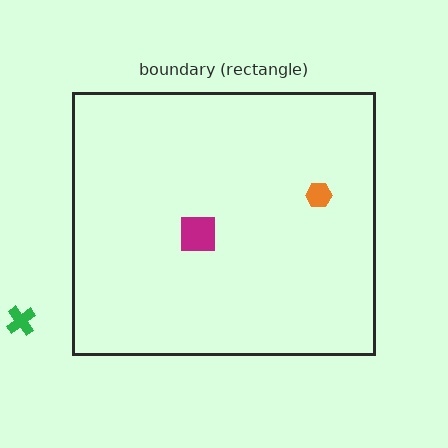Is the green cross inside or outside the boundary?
Outside.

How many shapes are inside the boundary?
2 inside, 1 outside.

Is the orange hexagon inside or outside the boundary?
Inside.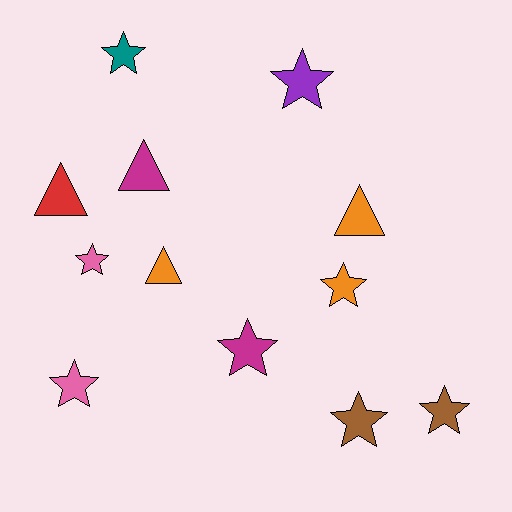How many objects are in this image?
There are 12 objects.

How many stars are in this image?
There are 8 stars.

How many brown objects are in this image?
There are 2 brown objects.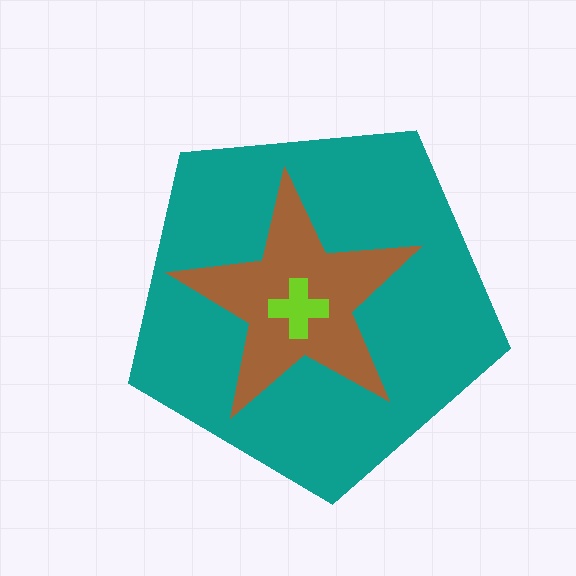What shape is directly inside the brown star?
The lime cross.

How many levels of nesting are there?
3.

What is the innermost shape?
The lime cross.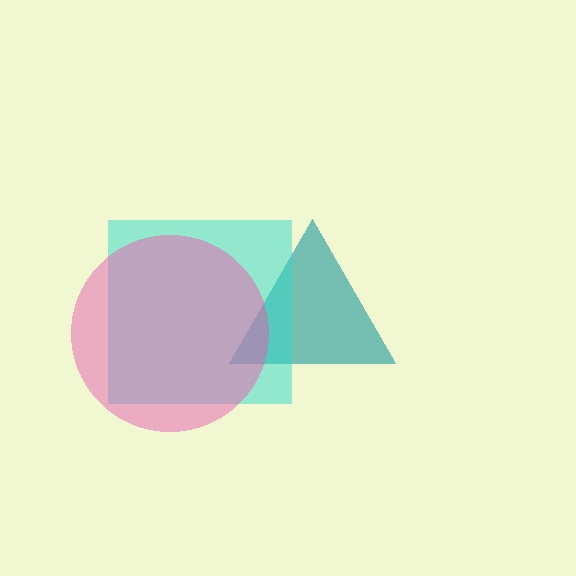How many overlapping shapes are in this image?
There are 3 overlapping shapes in the image.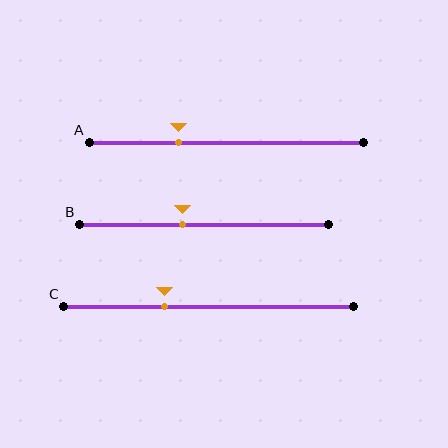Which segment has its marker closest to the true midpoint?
Segment B has its marker closest to the true midpoint.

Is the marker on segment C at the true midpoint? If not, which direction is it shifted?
No, the marker on segment C is shifted to the left by about 15% of the segment length.